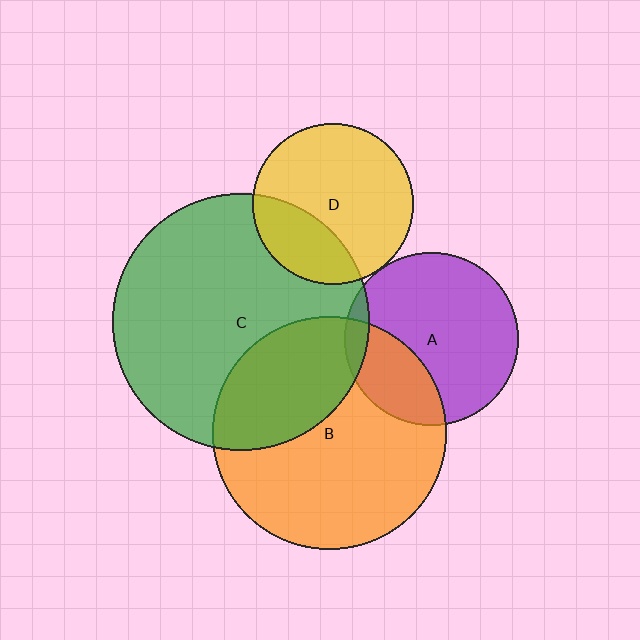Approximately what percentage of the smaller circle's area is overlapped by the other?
Approximately 35%.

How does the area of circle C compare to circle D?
Approximately 2.5 times.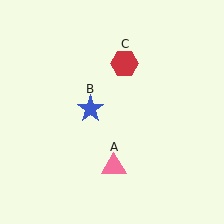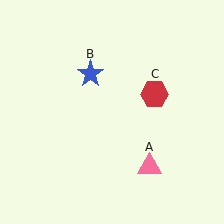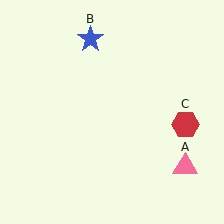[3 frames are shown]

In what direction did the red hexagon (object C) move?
The red hexagon (object C) moved down and to the right.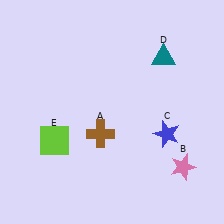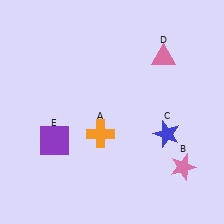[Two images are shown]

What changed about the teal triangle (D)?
In Image 1, D is teal. In Image 2, it changed to pink.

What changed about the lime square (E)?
In Image 1, E is lime. In Image 2, it changed to purple.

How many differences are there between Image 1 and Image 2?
There are 3 differences between the two images.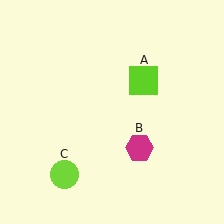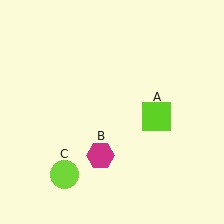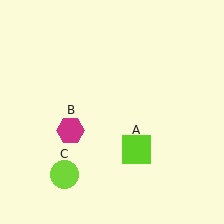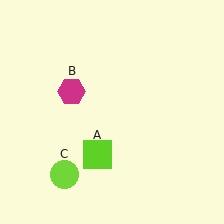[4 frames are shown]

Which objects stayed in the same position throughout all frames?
Lime circle (object C) remained stationary.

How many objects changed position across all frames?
2 objects changed position: lime square (object A), magenta hexagon (object B).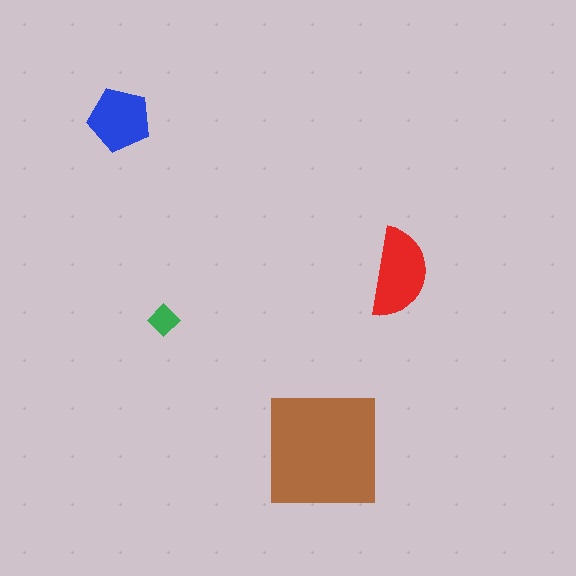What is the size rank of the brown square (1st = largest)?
1st.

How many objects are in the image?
There are 4 objects in the image.